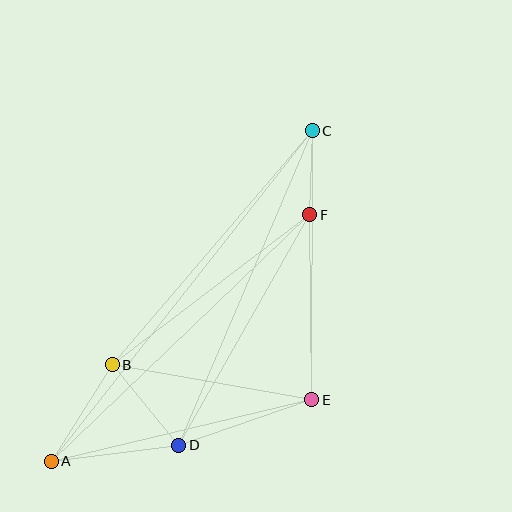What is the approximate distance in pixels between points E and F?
The distance between E and F is approximately 185 pixels.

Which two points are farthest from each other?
Points A and C are farthest from each other.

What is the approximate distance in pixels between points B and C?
The distance between B and C is approximately 308 pixels.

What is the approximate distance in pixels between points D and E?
The distance between D and E is approximately 141 pixels.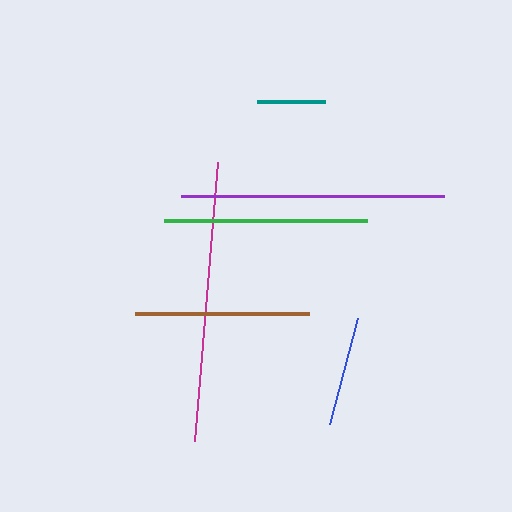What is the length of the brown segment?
The brown segment is approximately 174 pixels long.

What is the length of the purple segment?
The purple segment is approximately 263 pixels long.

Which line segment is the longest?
The magenta line is the longest at approximately 279 pixels.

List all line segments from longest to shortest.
From longest to shortest: magenta, purple, green, brown, blue, teal.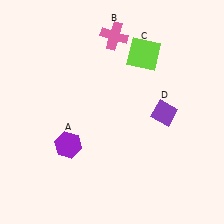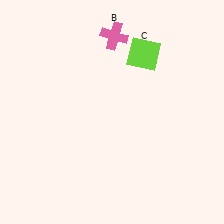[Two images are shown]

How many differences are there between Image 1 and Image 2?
There are 2 differences between the two images.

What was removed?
The purple hexagon (A), the purple diamond (D) were removed in Image 2.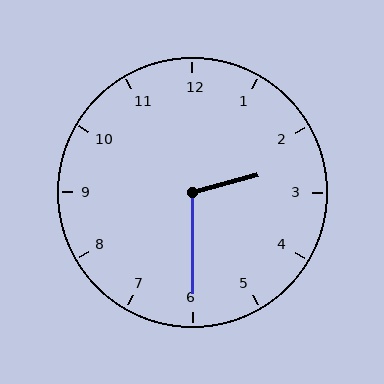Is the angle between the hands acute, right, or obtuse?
It is obtuse.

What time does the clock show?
2:30.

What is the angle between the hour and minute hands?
Approximately 105 degrees.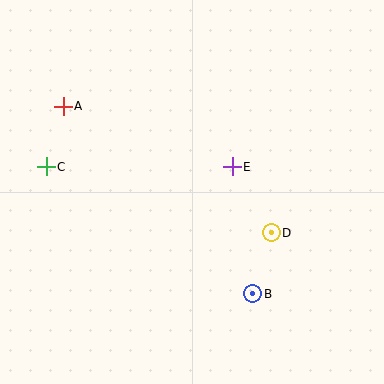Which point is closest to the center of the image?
Point E at (232, 167) is closest to the center.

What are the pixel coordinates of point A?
Point A is at (63, 106).